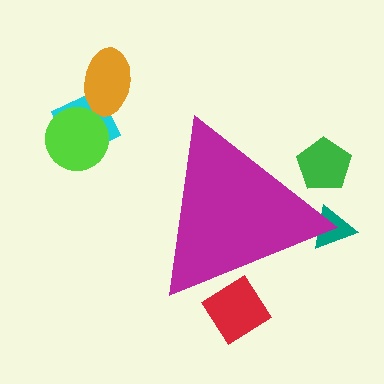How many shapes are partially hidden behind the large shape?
3 shapes are partially hidden.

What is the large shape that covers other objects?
A magenta triangle.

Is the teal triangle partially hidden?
Yes, the teal triangle is partially hidden behind the magenta triangle.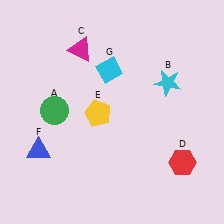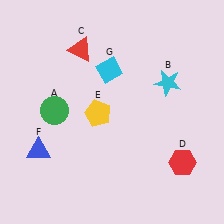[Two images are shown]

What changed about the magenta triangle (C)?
In Image 1, C is magenta. In Image 2, it changed to red.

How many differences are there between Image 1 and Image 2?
There is 1 difference between the two images.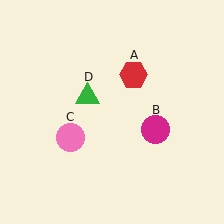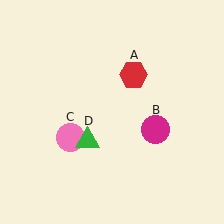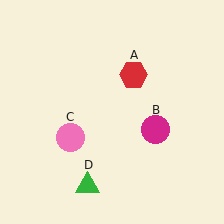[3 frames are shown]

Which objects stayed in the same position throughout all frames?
Red hexagon (object A) and magenta circle (object B) and pink circle (object C) remained stationary.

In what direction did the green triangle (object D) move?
The green triangle (object D) moved down.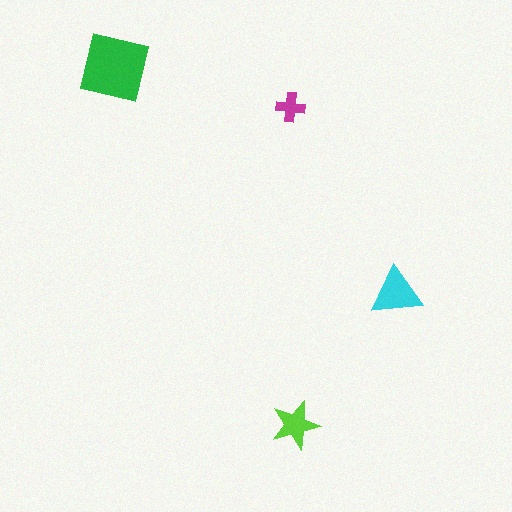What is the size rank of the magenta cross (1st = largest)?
4th.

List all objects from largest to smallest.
The green square, the cyan triangle, the lime star, the magenta cross.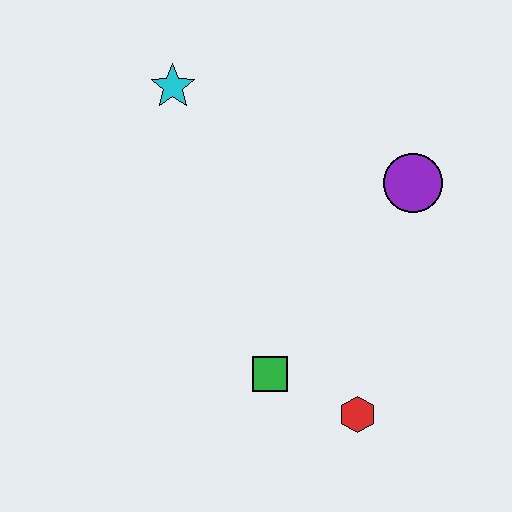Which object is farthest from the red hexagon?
The cyan star is farthest from the red hexagon.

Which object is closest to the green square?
The red hexagon is closest to the green square.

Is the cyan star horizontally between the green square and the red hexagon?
No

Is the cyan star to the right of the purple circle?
No